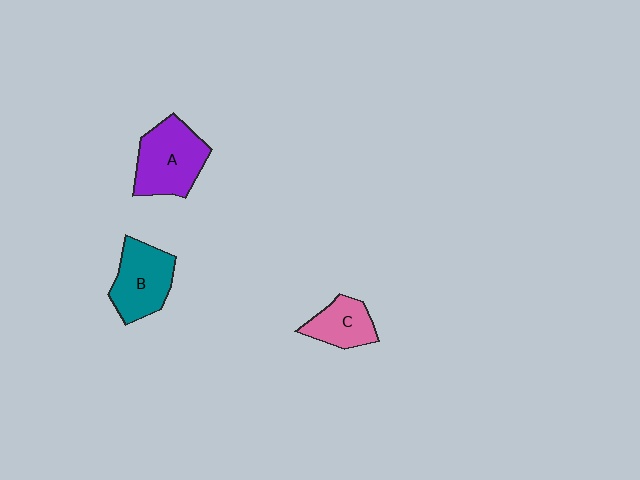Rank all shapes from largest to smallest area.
From largest to smallest: A (purple), B (teal), C (pink).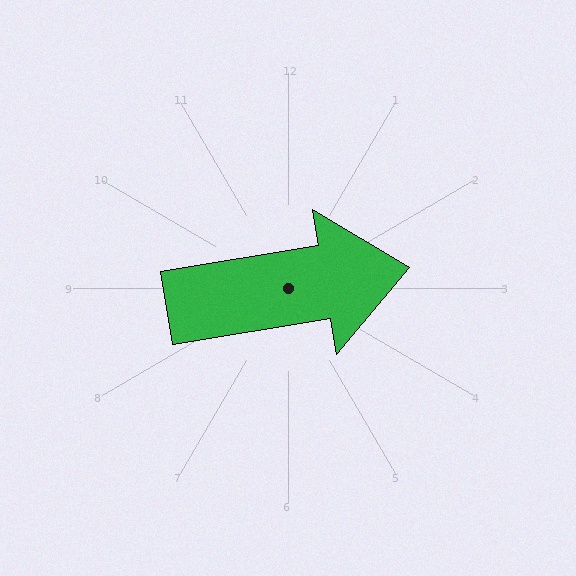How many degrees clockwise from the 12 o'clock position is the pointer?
Approximately 81 degrees.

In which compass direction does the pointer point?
East.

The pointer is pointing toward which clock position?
Roughly 3 o'clock.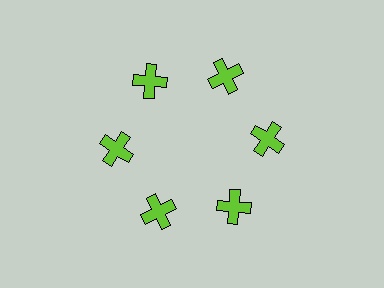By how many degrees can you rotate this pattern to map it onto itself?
The pattern maps onto itself every 60 degrees of rotation.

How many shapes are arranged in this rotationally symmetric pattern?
There are 6 shapes, arranged in 6 groups of 1.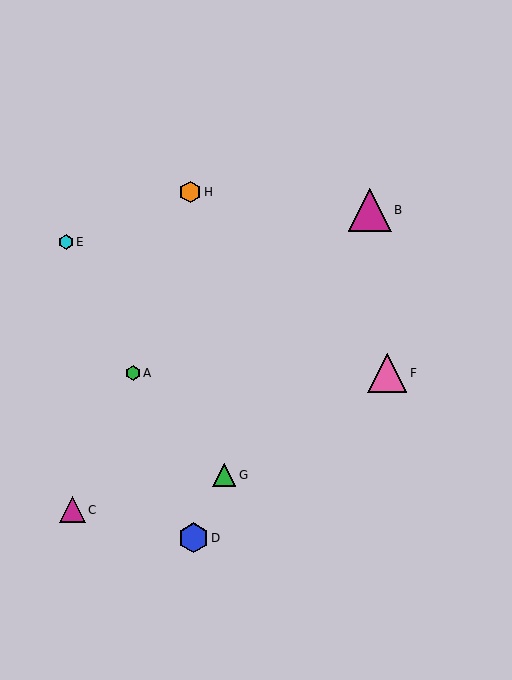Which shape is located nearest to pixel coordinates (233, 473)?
The green triangle (labeled G) at (224, 475) is nearest to that location.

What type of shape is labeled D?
Shape D is a blue hexagon.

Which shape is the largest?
The magenta triangle (labeled B) is the largest.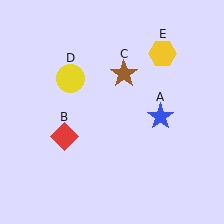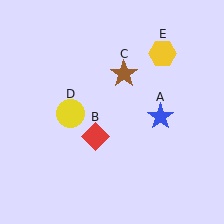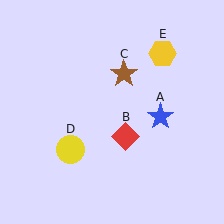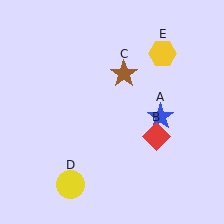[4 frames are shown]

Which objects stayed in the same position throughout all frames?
Blue star (object A) and brown star (object C) and yellow hexagon (object E) remained stationary.